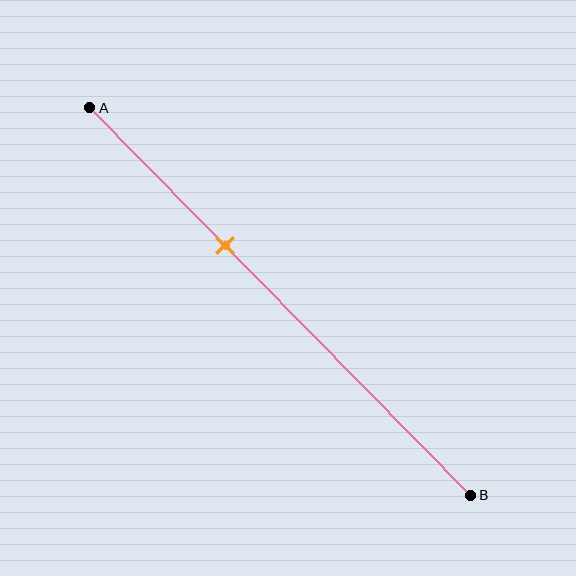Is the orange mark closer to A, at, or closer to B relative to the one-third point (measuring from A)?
The orange mark is approximately at the one-third point of segment AB.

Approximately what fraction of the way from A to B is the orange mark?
The orange mark is approximately 35% of the way from A to B.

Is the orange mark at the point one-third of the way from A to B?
Yes, the mark is approximately at the one-third point.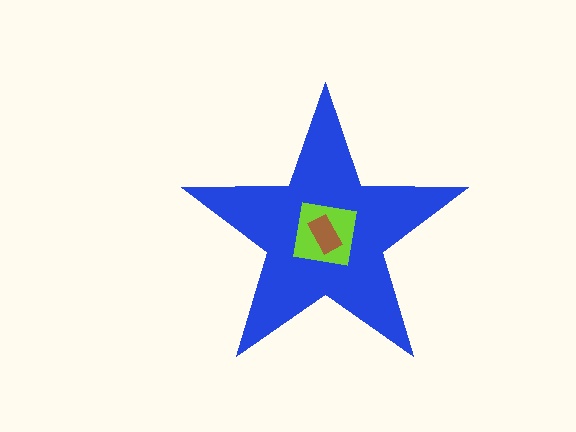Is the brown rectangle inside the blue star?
Yes.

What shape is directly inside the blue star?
The lime square.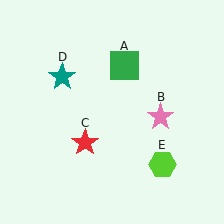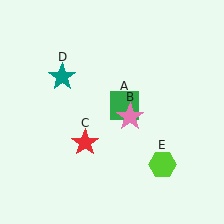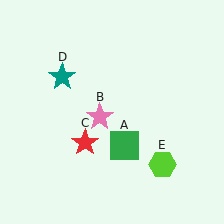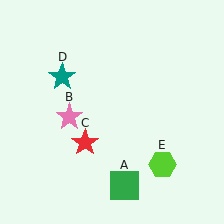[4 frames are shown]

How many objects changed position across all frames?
2 objects changed position: green square (object A), pink star (object B).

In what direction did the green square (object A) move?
The green square (object A) moved down.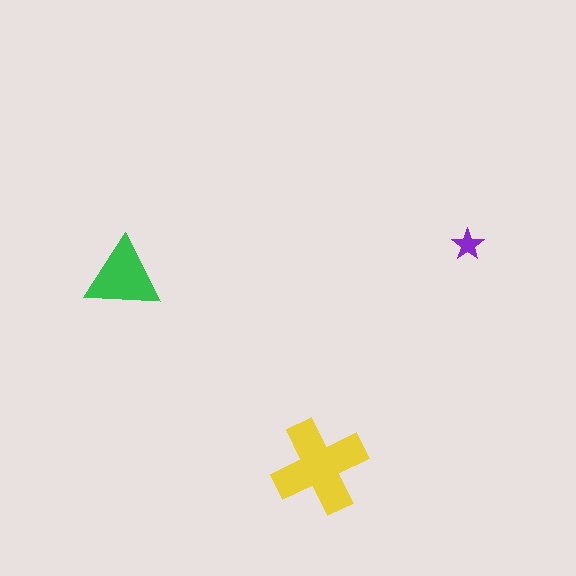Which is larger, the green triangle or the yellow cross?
The yellow cross.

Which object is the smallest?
The purple star.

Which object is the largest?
The yellow cross.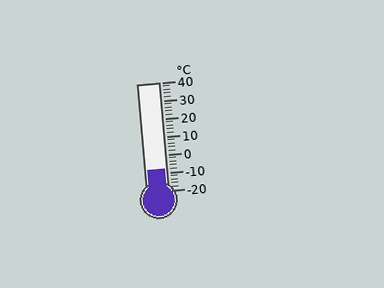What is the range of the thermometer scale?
The thermometer scale ranges from -20°C to 40°C.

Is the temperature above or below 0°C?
The temperature is below 0°C.